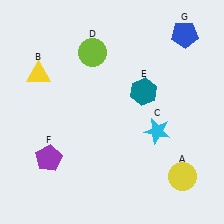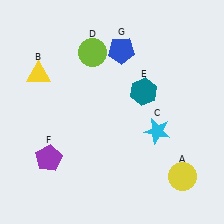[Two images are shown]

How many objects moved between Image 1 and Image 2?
1 object moved between the two images.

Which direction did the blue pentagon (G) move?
The blue pentagon (G) moved left.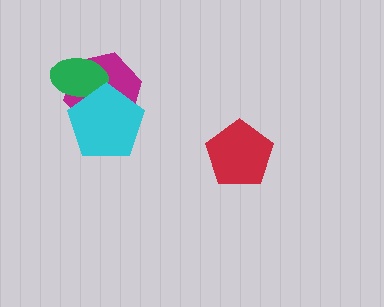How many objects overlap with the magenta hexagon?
2 objects overlap with the magenta hexagon.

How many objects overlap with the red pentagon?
0 objects overlap with the red pentagon.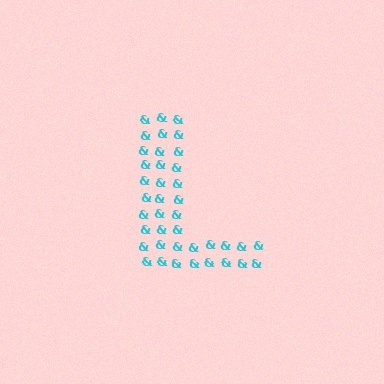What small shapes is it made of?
It is made of small ampersands.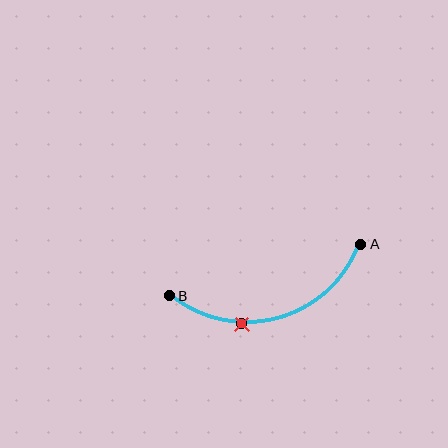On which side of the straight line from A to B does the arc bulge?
The arc bulges below the straight line connecting A and B.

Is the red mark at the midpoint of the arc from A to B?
No. The red mark lies on the arc but is closer to endpoint B. The arc midpoint would be at the point on the curve equidistant along the arc from both A and B.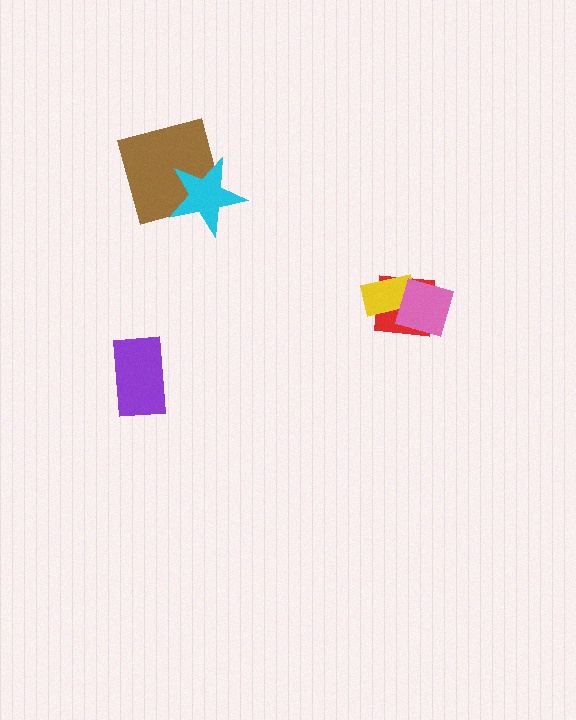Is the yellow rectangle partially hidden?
Yes, it is partially covered by another shape.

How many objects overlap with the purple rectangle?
0 objects overlap with the purple rectangle.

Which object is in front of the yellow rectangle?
The pink diamond is in front of the yellow rectangle.